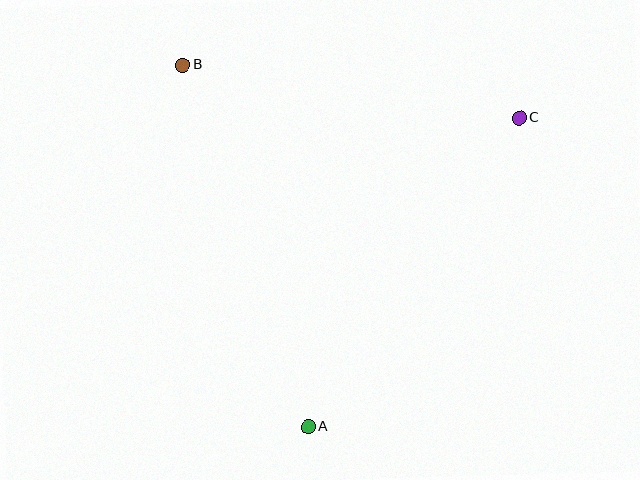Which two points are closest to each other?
Points B and C are closest to each other.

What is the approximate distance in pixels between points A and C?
The distance between A and C is approximately 374 pixels.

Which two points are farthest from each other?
Points A and B are farthest from each other.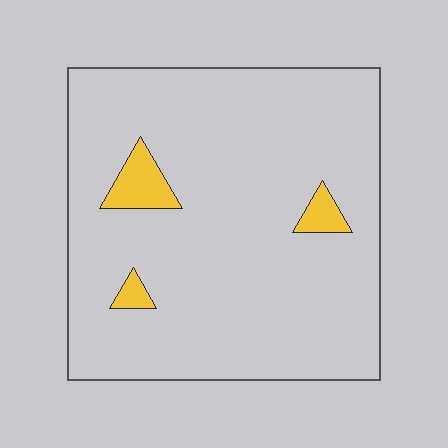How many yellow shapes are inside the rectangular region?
3.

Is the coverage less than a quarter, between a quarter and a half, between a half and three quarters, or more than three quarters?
Less than a quarter.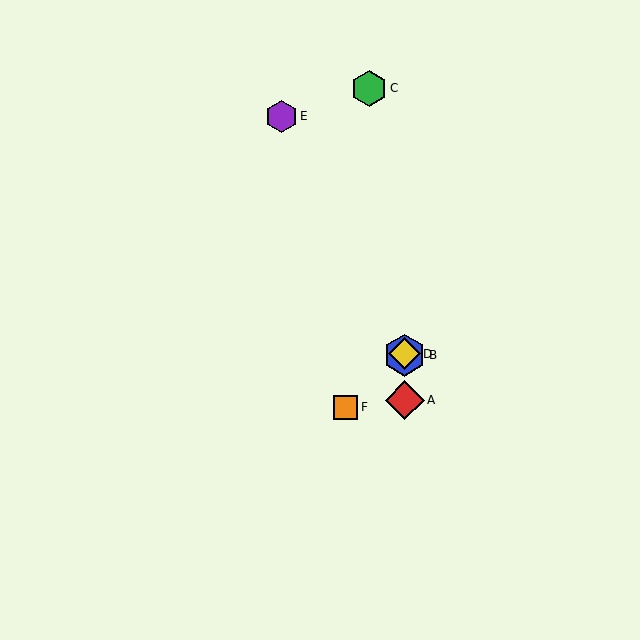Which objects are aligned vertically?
Objects A, B, D are aligned vertically.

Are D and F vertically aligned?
No, D is at x≈405 and F is at x≈346.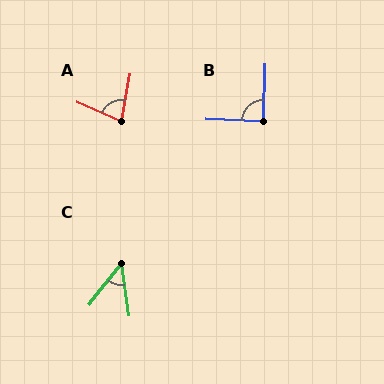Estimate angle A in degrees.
Approximately 76 degrees.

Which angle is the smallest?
C, at approximately 45 degrees.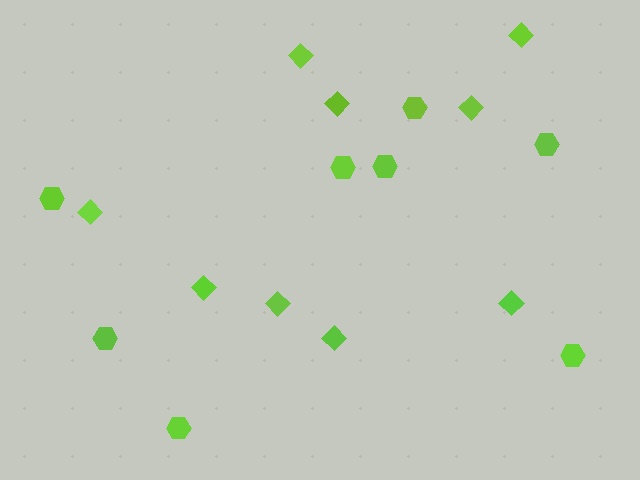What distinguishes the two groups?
There are 2 groups: one group of hexagons (8) and one group of diamonds (9).